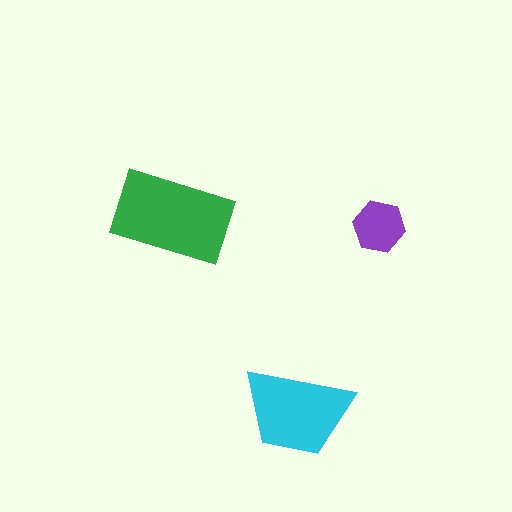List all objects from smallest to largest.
The purple hexagon, the cyan trapezoid, the green rectangle.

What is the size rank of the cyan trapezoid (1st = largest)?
2nd.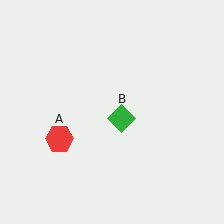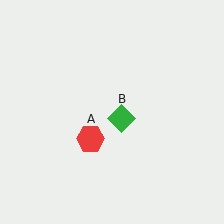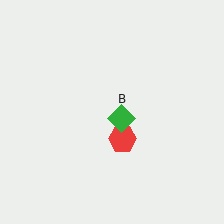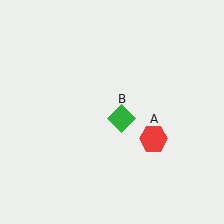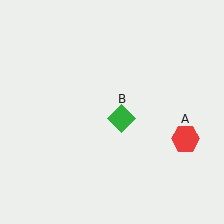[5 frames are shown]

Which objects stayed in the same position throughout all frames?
Green diamond (object B) remained stationary.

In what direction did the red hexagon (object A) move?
The red hexagon (object A) moved right.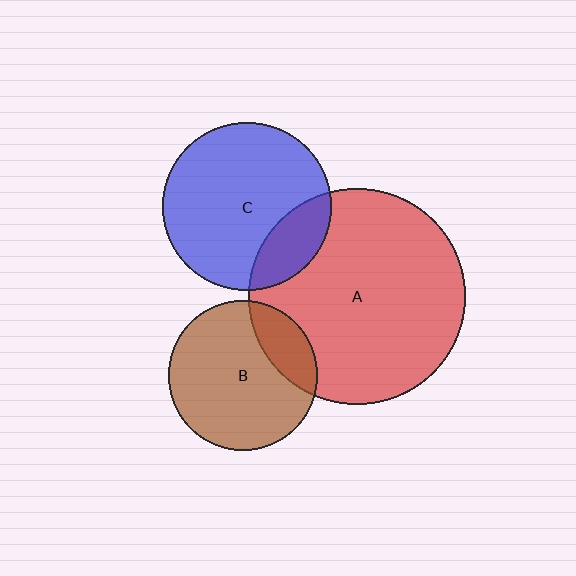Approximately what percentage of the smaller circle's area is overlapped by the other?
Approximately 20%.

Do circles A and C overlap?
Yes.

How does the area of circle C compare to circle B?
Approximately 1.3 times.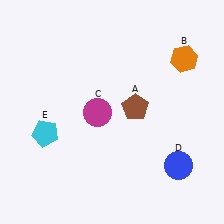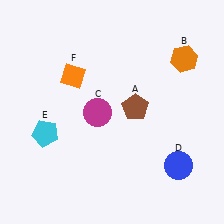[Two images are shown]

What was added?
An orange diamond (F) was added in Image 2.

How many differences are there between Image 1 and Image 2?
There is 1 difference between the two images.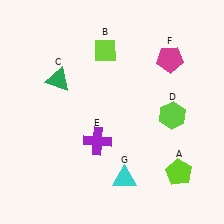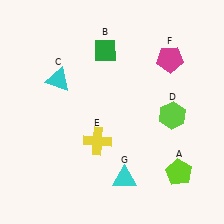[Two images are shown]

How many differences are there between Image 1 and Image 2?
There are 3 differences between the two images.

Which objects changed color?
B changed from lime to green. C changed from green to cyan. E changed from purple to yellow.